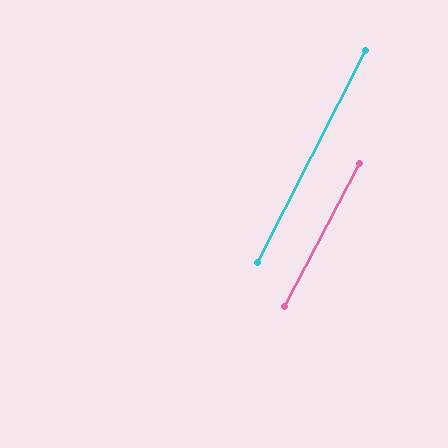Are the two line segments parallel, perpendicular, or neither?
Parallel — their directions differ by only 0.4°.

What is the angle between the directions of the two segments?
Approximately 0 degrees.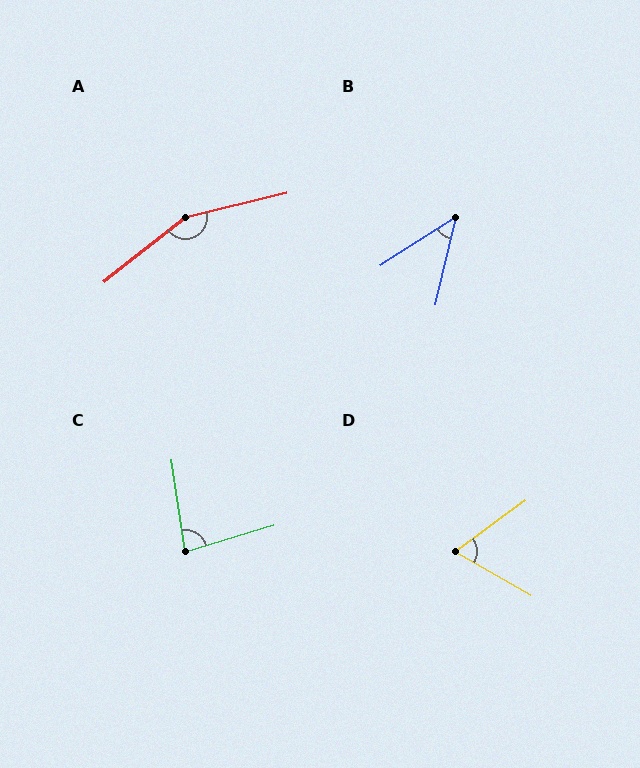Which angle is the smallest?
B, at approximately 44 degrees.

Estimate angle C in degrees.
Approximately 82 degrees.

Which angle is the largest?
A, at approximately 155 degrees.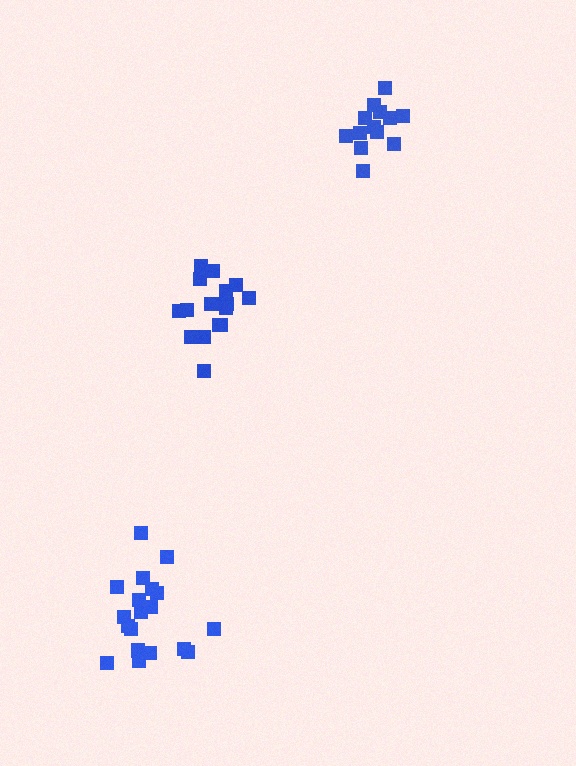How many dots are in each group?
Group 1: 13 dots, Group 2: 19 dots, Group 3: 17 dots (49 total).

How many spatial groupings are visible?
There are 3 spatial groupings.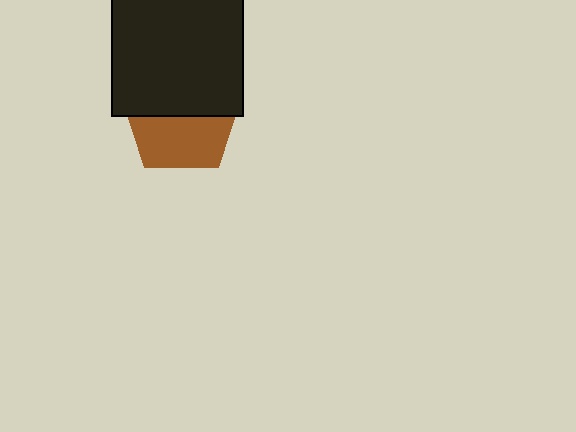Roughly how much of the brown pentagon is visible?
About half of it is visible (roughly 47%).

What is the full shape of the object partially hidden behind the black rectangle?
The partially hidden object is a brown pentagon.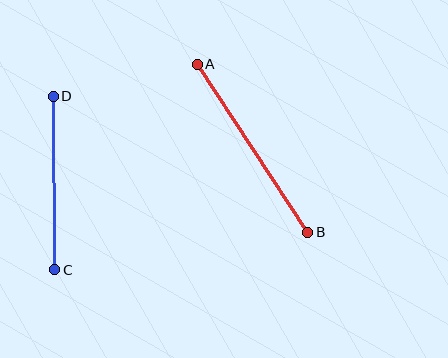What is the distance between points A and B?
The distance is approximately 201 pixels.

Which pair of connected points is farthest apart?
Points A and B are farthest apart.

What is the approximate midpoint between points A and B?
The midpoint is at approximately (252, 148) pixels.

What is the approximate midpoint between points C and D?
The midpoint is at approximately (54, 183) pixels.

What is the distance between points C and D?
The distance is approximately 174 pixels.